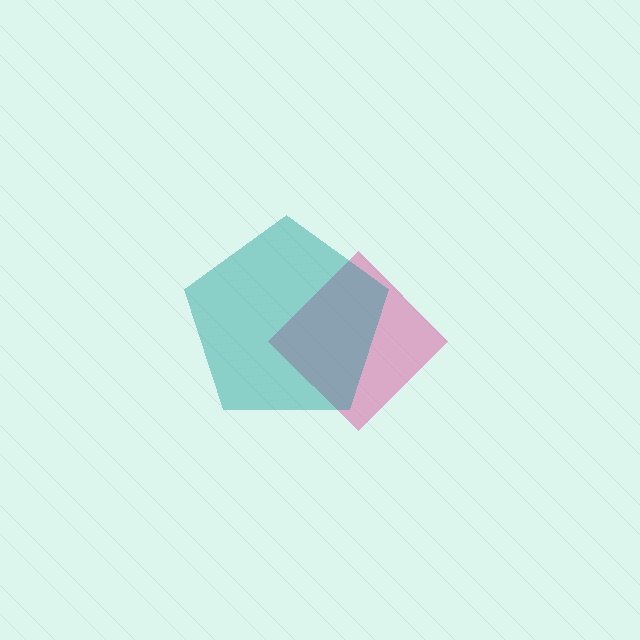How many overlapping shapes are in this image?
There are 2 overlapping shapes in the image.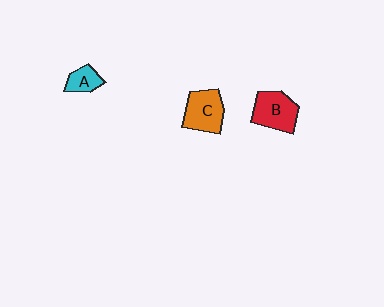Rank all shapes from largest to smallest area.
From largest to smallest: C (orange), B (red), A (cyan).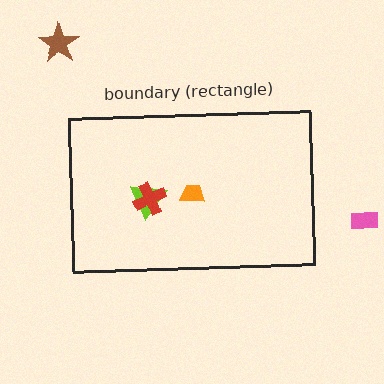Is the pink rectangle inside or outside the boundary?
Outside.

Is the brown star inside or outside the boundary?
Outside.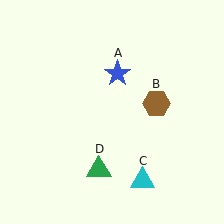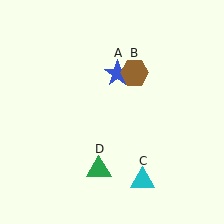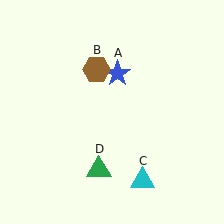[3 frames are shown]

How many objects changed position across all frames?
1 object changed position: brown hexagon (object B).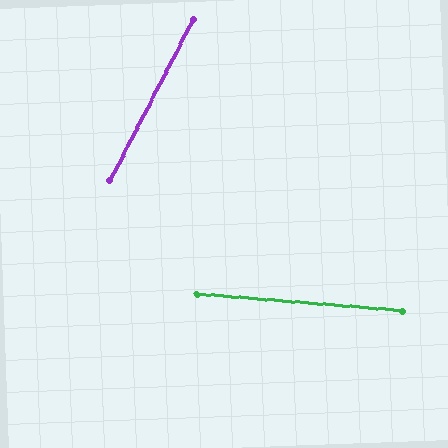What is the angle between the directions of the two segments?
Approximately 67 degrees.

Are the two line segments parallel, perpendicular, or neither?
Neither parallel nor perpendicular — they differ by about 67°.